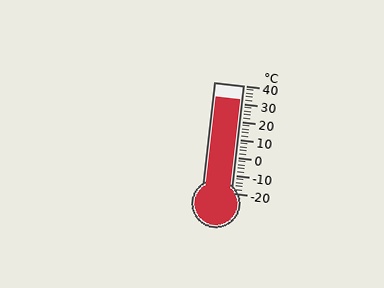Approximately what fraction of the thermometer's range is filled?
The thermometer is filled to approximately 85% of its range.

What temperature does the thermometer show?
The thermometer shows approximately 32°C.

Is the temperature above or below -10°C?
The temperature is above -10°C.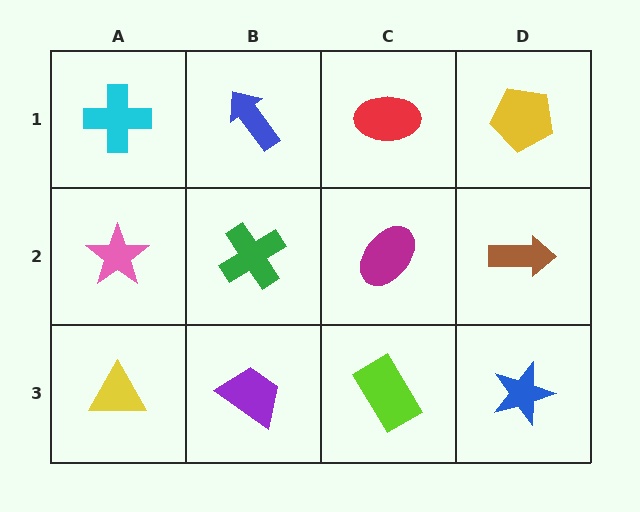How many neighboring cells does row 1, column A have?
2.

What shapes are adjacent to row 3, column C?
A magenta ellipse (row 2, column C), a purple trapezoid (row 3, column B), a blue star (row 3, column D).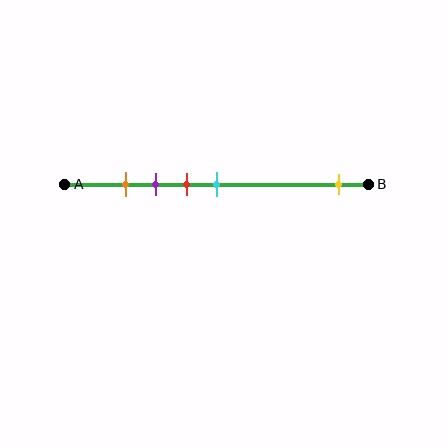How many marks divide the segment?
There are 5 marks dividing the segment.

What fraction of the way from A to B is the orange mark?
The orange mark is approximately 20% (0.2) of the way from A to B.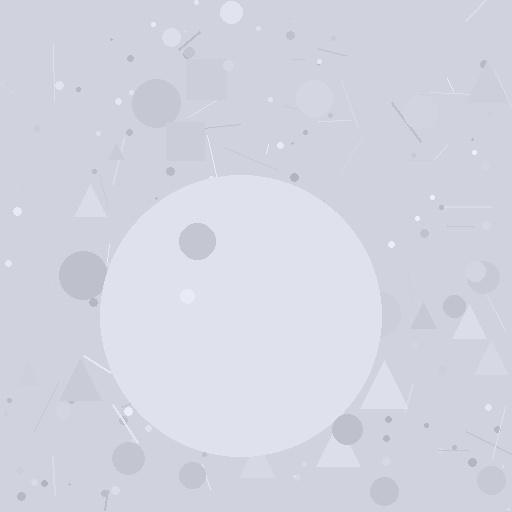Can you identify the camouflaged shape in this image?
The camouflaged shape is a circle.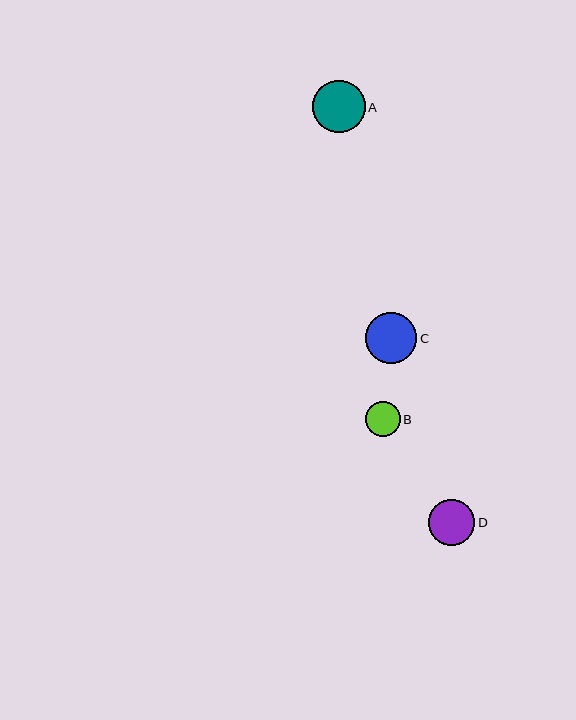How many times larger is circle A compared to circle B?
Circle A is approximately 1.5 times the size of circle B.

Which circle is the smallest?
Circle B is the smallest with a size of approximately 35 pixels.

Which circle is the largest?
Circle A is the largest with a size of approximately 52 pixels.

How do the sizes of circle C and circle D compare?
Circle C and circle D are approximately the same size.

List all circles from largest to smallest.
From largest to smallest: A, C, D, B.